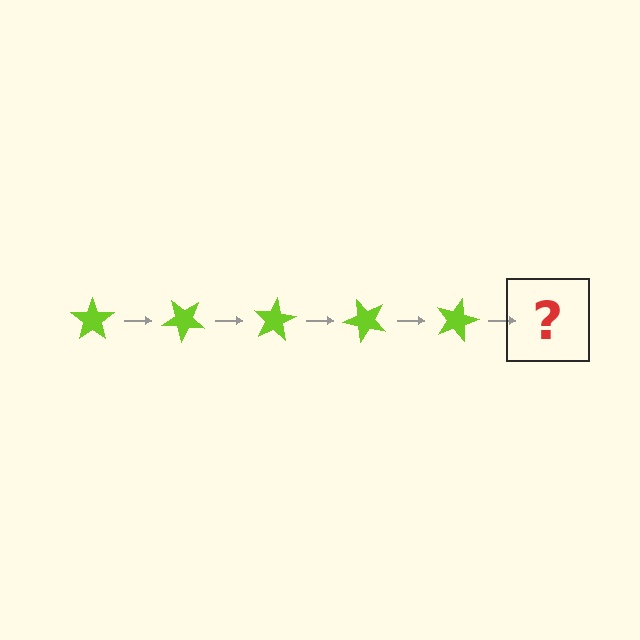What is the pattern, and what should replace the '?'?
The pattern is that the star rotates 40 degrees each step. The '?' should be a lime star rotated 200 degrees.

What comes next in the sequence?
The next element should be a lime star rotated 200 degrees.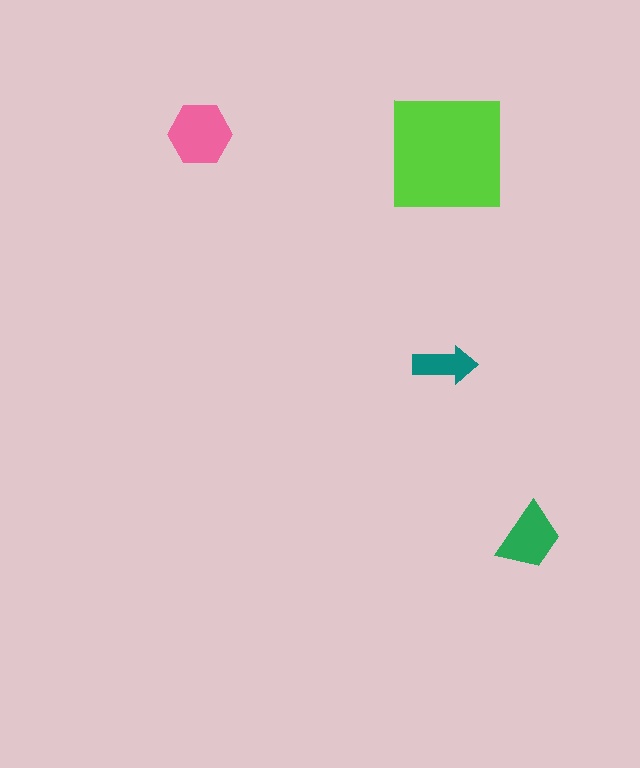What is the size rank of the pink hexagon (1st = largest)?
2nd.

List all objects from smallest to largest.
The teal arrow, the green trapezoid, the pink hexagon, the lime square.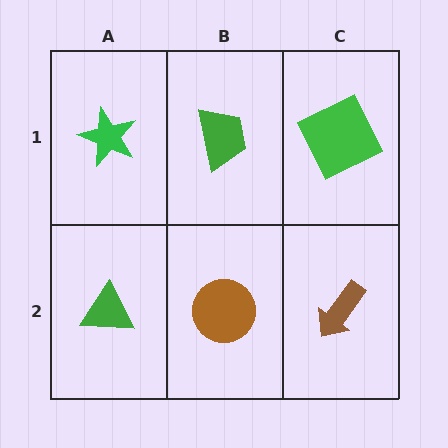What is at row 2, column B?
A brown circle.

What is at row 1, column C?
A green square.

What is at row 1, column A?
A green star.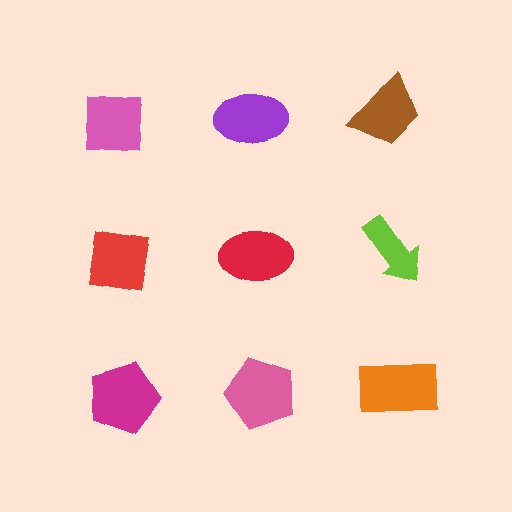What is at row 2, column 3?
A lime arrow.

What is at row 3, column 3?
An orange rectangle.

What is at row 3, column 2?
A pink pentagon.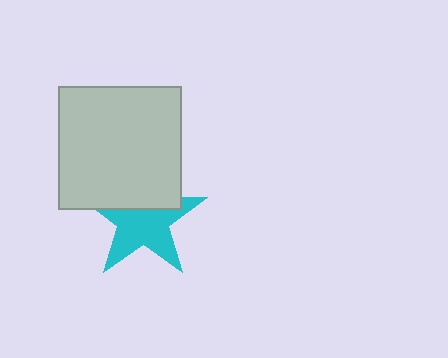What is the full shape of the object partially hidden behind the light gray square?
The partially hidden object is a cyan star.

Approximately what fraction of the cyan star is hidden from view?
Roughly 36% of the cyan star is hidden behind the light gray square.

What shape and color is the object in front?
The object in front is a light gray square.